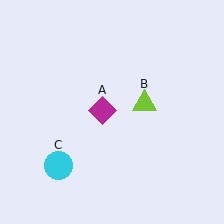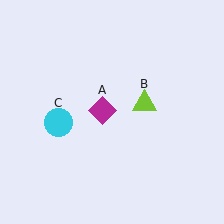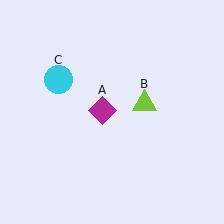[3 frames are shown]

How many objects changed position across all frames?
1 object changed position: cyan circle (object C).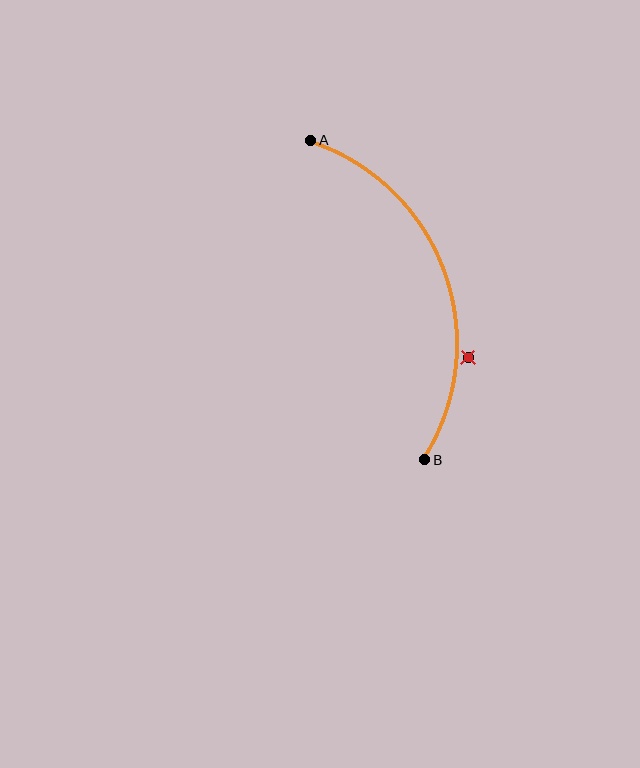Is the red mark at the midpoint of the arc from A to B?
No — the red mark does not lie on the arc at all. It sits slightly outside the curve.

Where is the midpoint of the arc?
The arc midpoint is the point on the curve farthest from the straight line joining A and B. It sits to the right of that line.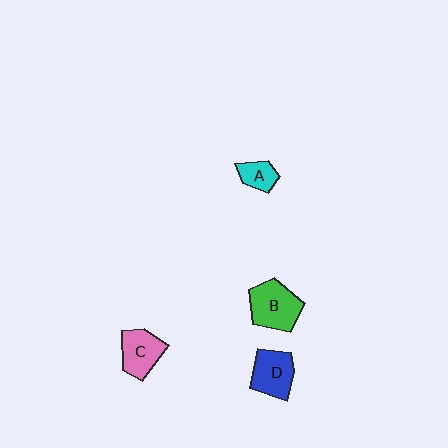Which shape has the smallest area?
Shape A (cyan).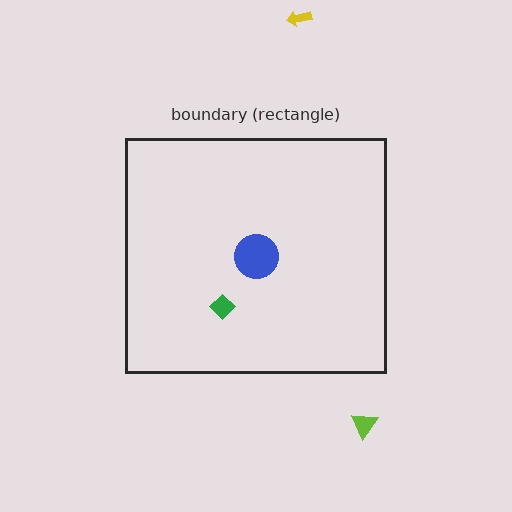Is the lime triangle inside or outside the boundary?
Outside.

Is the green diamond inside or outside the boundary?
Inside.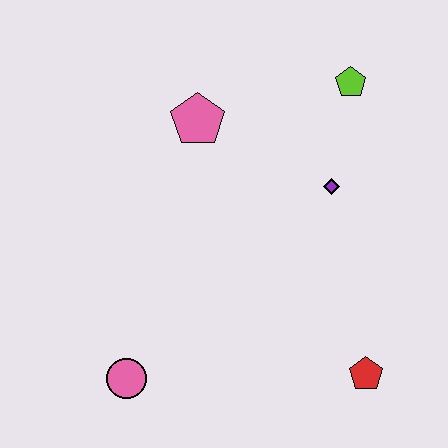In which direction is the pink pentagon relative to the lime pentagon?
The pink pentagon is to the left of the lime pentagon.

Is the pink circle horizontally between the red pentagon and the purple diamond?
No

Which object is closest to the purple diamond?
The lime pentagon is closest to the purple diamond.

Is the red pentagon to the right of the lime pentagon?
Yes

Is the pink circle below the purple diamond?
Yes